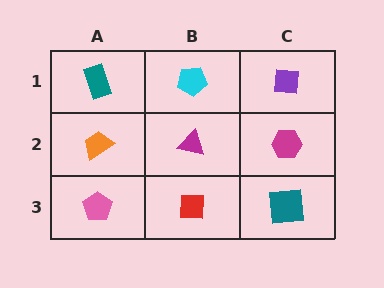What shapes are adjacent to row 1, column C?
A magenta hexagon (row 2, column C), a cyan pentagon (row 1, column B).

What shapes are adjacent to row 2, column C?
A purple square (row 1, column C), a teal square (row 3, column C), a magenta triangle (row 2, column B).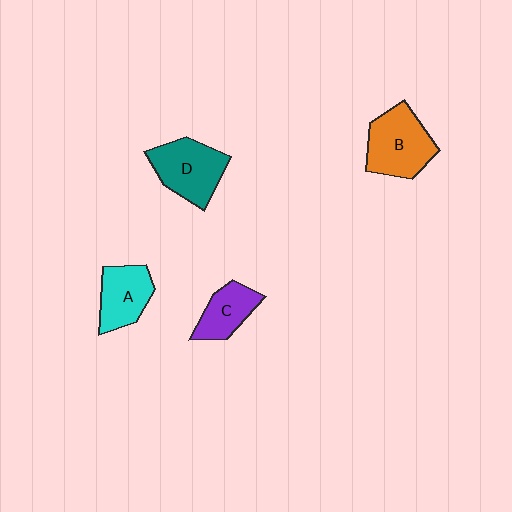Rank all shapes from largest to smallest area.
From largest to smallest: B (orange), D (teal), A (cyan), C (purple).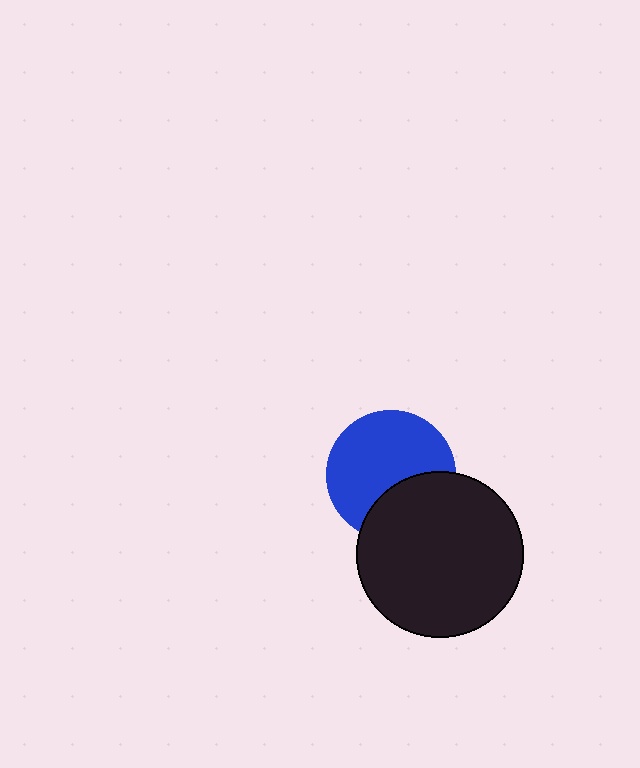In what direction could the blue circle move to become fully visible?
The blue circle could move up. That would shift it out from behind the black circle entirely.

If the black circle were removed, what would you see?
You would see the complete blue circle.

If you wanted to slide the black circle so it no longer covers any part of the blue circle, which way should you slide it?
Slide it down — that is the most direct way to separate the two shapes.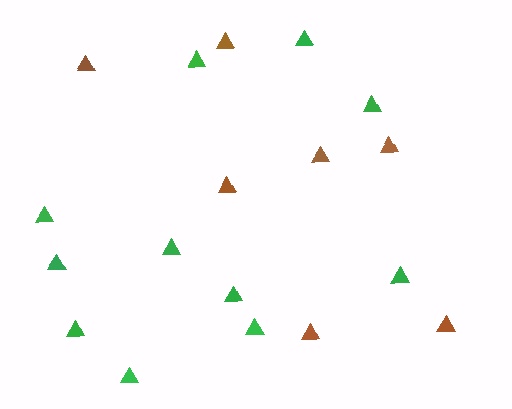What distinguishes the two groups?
There are 2 groups: one group of green triangles (11) and one group of brown triangles (7).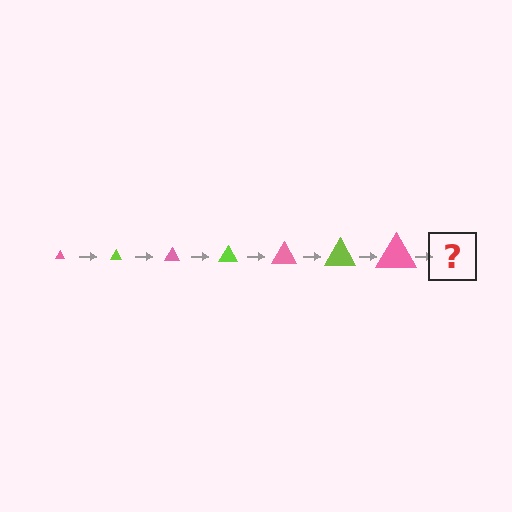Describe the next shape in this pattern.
It should be a lime triangle, larger than the previous one.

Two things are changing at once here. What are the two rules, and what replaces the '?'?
The two rules are that the triangle grows larger each step and the color cycles through pink and lime. The '?' should be a lime triangle, larger than the previous one.